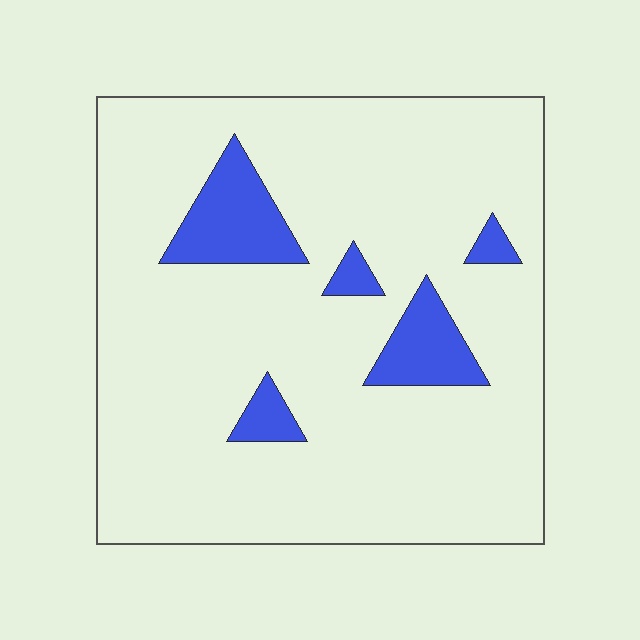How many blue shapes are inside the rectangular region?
5.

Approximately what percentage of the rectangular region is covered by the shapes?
Approximately 10%.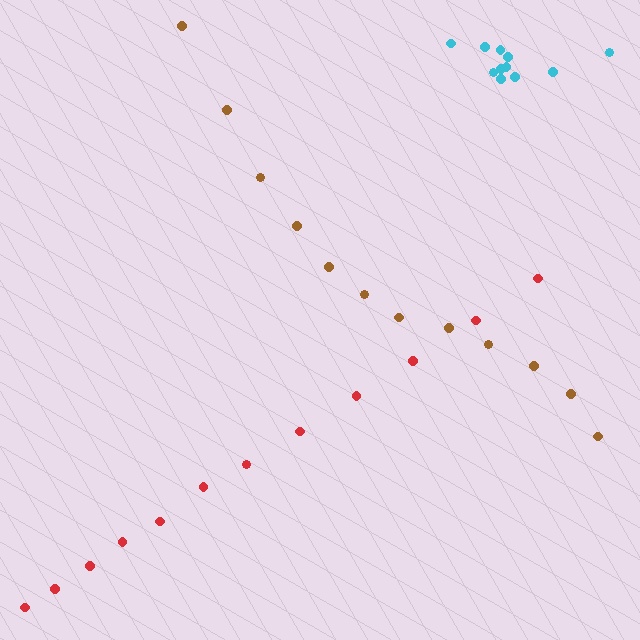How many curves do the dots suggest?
There are 3 distinct paths.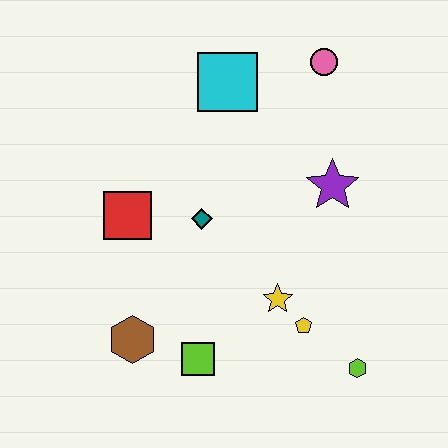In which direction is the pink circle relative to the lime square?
The pink circle is above the lime square.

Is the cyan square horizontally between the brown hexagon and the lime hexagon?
Yes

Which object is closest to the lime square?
The brown hexagon is closest to the lime square.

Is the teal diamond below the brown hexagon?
No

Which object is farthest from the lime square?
The pink circle is farthest from the lime square.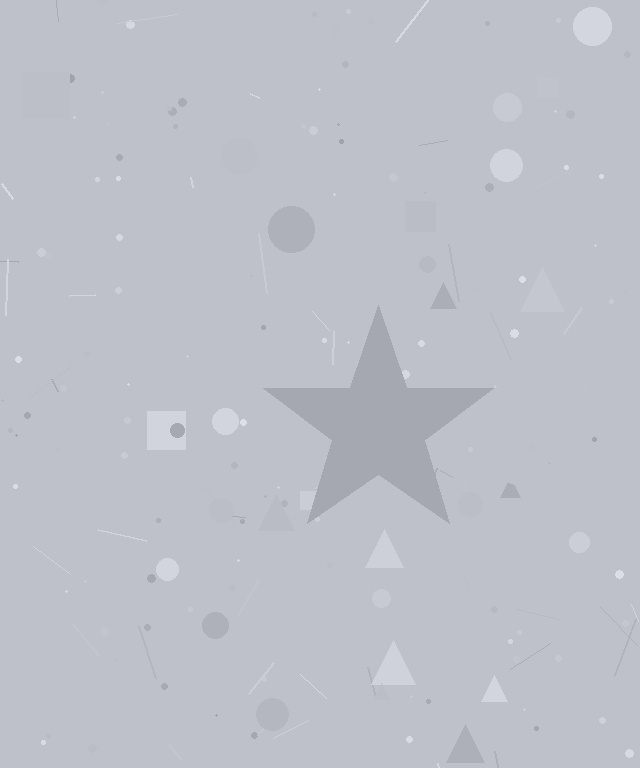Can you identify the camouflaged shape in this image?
The camouflaged shape is a star.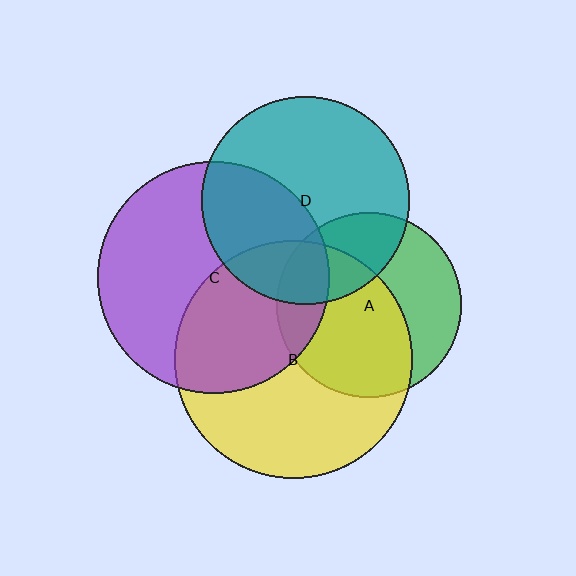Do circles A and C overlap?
Yes.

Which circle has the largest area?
Circle B (yellow).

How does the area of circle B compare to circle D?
Approximately 1.3 times.